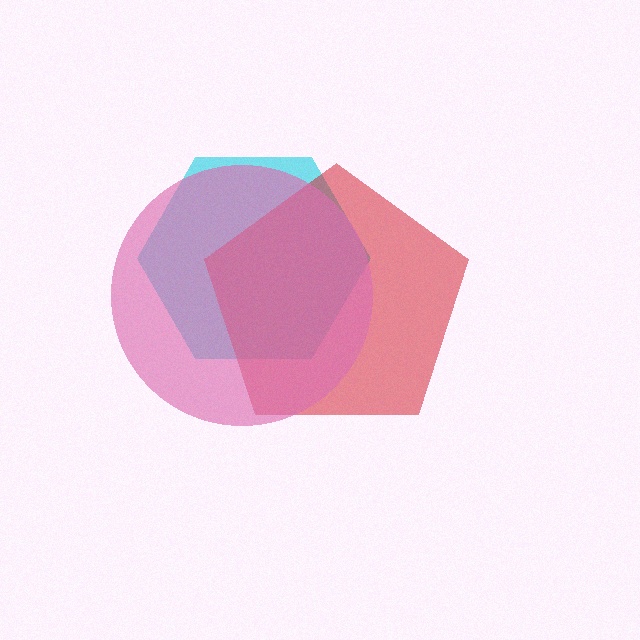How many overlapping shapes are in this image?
There are 3 overlapping shapes in the image.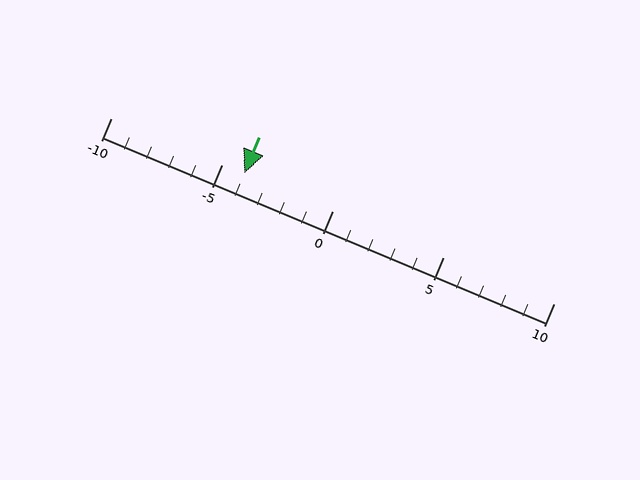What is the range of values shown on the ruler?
The ruler shows values from -10 to 10.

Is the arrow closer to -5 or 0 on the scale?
The arrow is closer to -5.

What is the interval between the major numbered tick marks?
The major tick marks are spaced 5 units apart.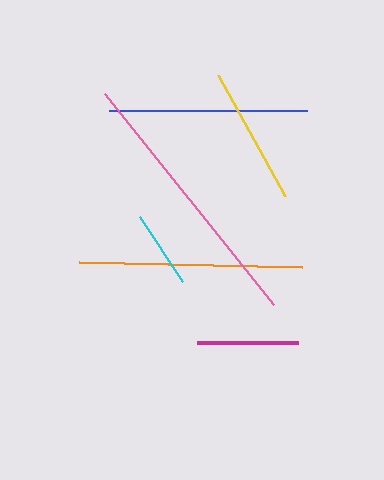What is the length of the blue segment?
The blue segment is approximately 199 pixels long.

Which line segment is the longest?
The pink line is the longest at approximately 270 pixels.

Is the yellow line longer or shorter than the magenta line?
The yellow line is longer than the magenta line.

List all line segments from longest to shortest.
From longest to shortest: pink, orange, blue, yellow, magenta, cyan.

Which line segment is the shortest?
The cyan line is the shortest at approximately 78 pixels.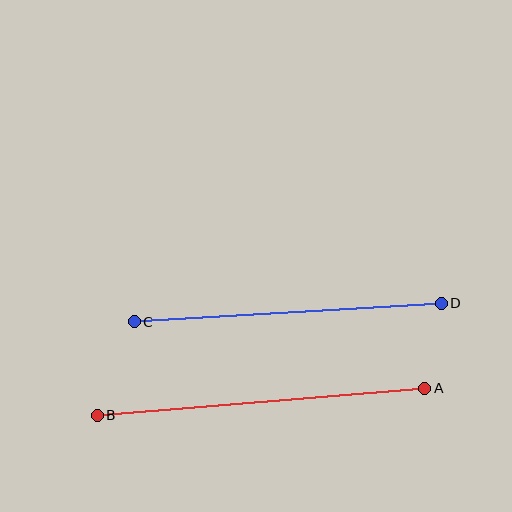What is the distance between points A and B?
The distance is approximately 329 pixels.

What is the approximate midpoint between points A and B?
The midpoint is at approximately (261, 402) pixels.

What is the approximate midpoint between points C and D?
The midpoint is at approximately (288, 312) pixels.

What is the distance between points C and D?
The distance is approximately 308 pixels.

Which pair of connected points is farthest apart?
Points A and B are farthest apart.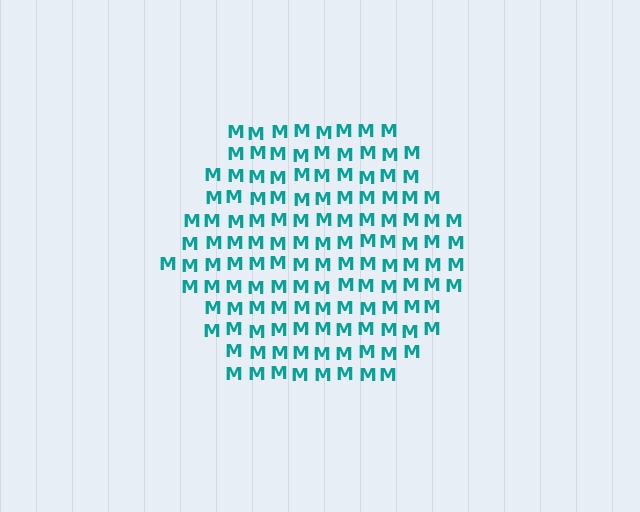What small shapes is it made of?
It is made of small letter M's.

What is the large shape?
The large shape is a hexagon.